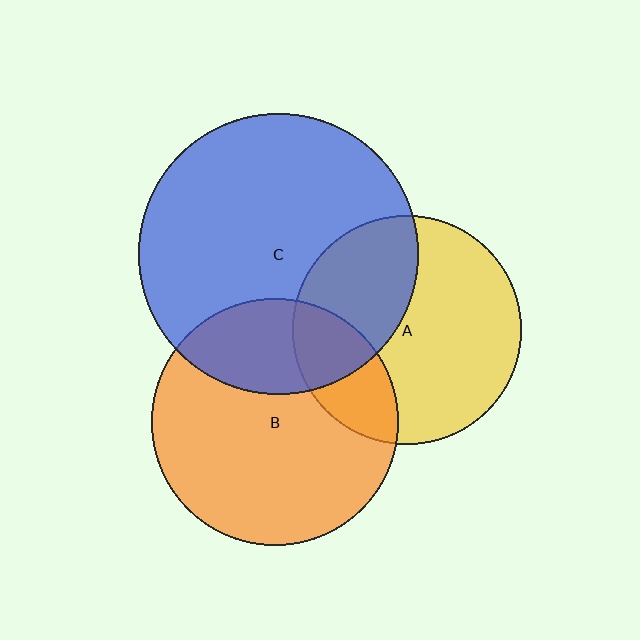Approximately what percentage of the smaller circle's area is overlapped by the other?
Approximately 35%.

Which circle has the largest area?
Circle C (blue).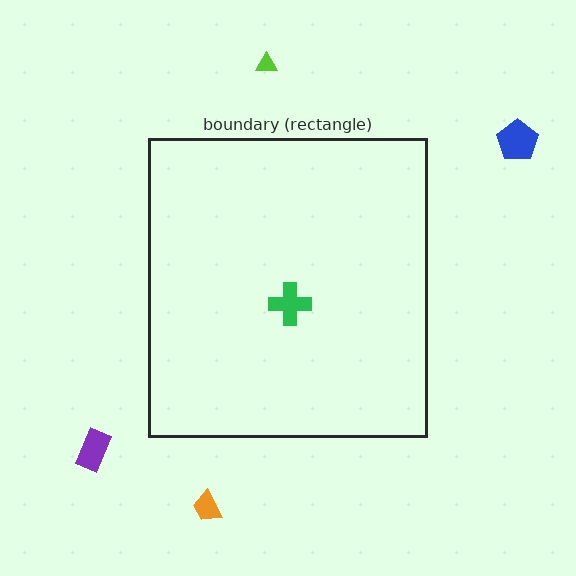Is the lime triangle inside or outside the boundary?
Outside.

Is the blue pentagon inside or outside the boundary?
Outside.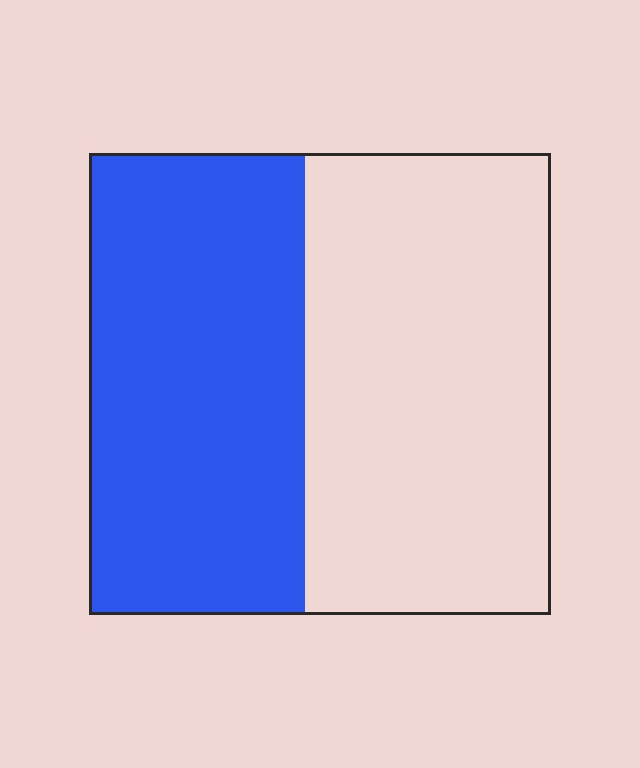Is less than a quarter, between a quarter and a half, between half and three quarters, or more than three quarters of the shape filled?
Between a quarter and a half.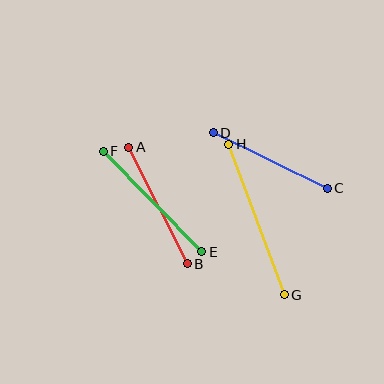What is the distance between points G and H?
The distance is approximately 160 pixels.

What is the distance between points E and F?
The distance is approximately 141 pixels.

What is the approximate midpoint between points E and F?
The midpoint is at approximately (152, 202) pixels.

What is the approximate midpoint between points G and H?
The midpoint is at approximately (257, 220) pixels.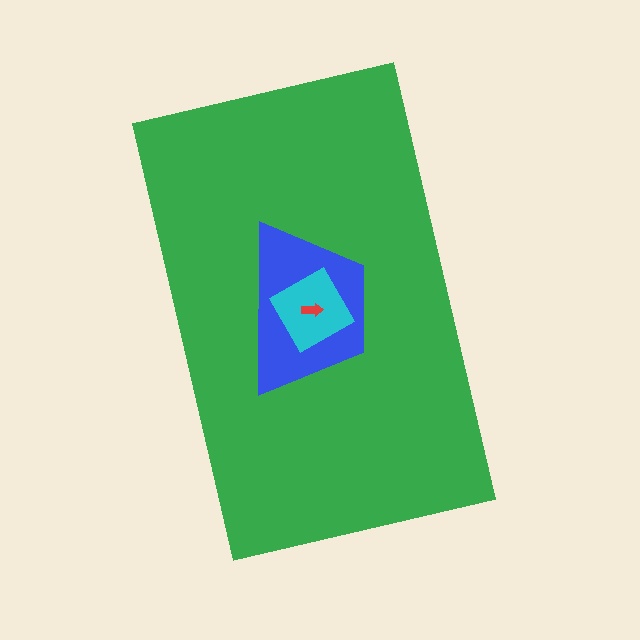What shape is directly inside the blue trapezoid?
The cyan diamond.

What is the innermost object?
The red arrow.